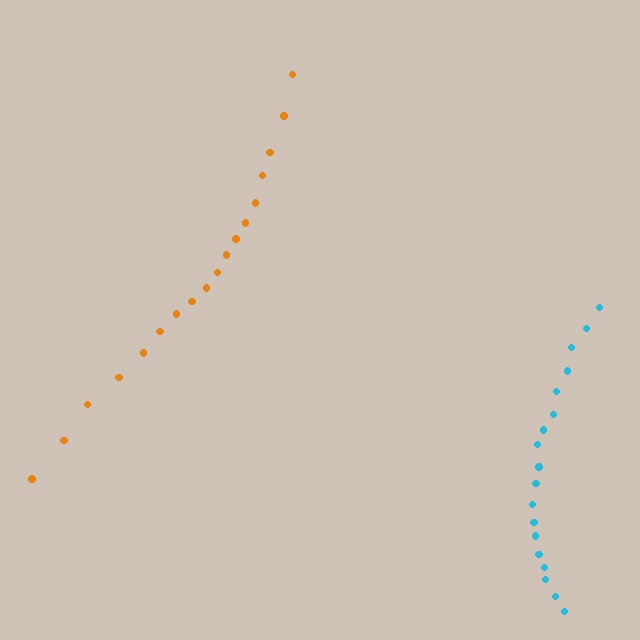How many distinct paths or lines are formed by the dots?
There are 2 distinct paths.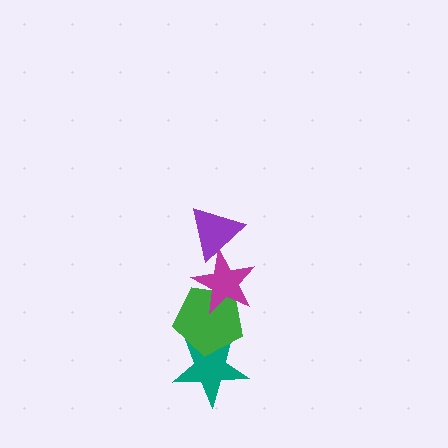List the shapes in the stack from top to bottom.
From top to bottom: the purple triangle, the magenta star, the green pentagon, the teal star.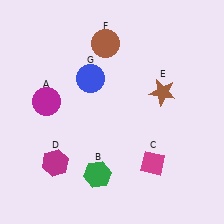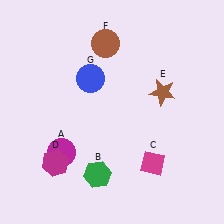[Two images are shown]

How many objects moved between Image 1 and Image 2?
1 object moved between the two images.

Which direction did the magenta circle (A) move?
The magenta circle (A) moved down.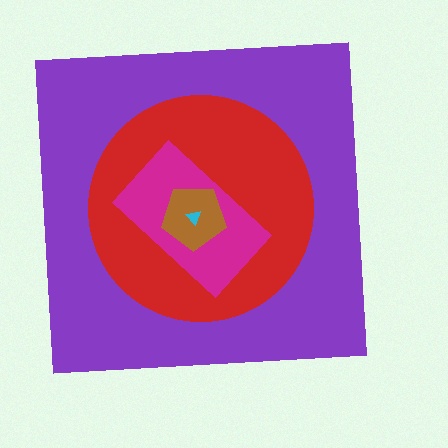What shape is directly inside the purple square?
The red circle.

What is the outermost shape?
The purple square.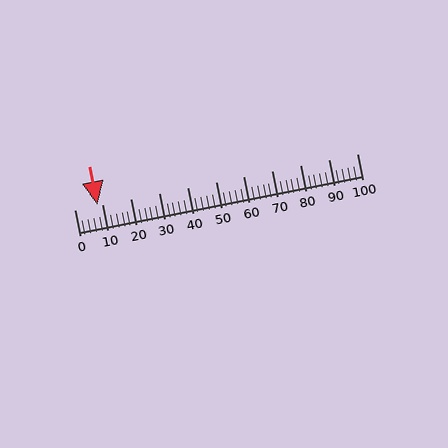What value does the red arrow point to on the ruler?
The red arrow points to approximately 8.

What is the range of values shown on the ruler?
The ruler shows values from 0 to 100.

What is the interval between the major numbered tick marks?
The major tick marks are spaced 10 units apart.